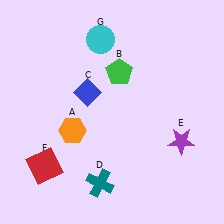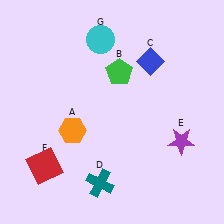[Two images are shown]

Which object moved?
The blue diamond (C) moved right.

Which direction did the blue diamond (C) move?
The blue diamond (C) moved right.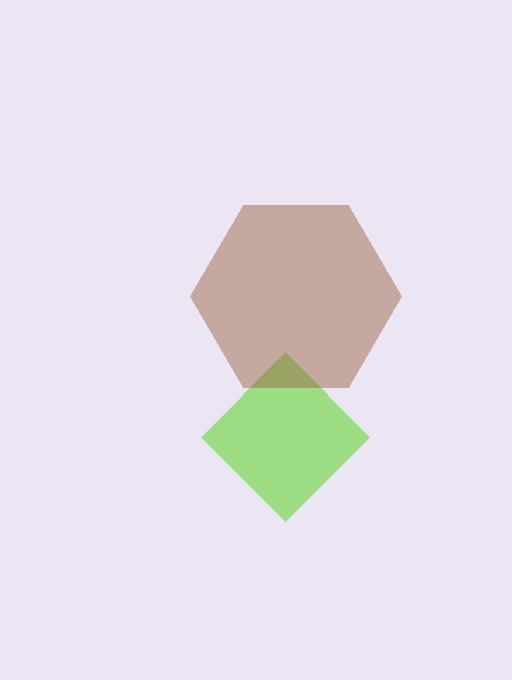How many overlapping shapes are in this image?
There are 2 overlapping shapes in the image.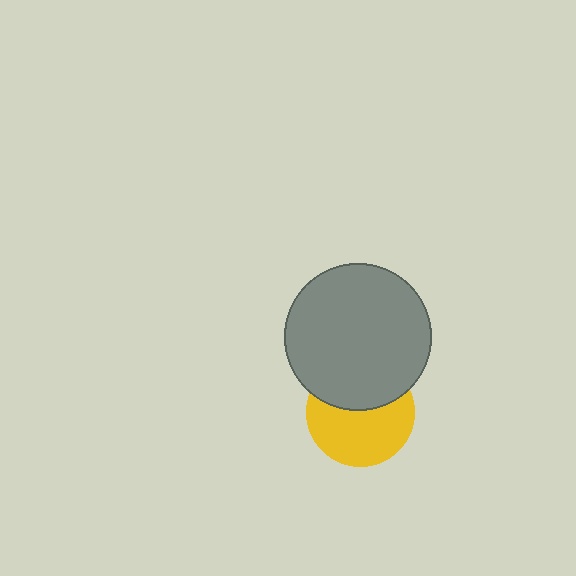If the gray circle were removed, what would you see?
You would see the complete yellow circle.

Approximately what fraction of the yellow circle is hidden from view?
Roughly 40% of the yellow circle is hidden behind the gray circle.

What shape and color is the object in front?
The object in front is a gray circle.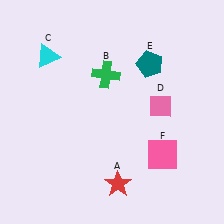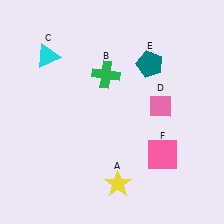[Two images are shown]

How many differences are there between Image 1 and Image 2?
There is 1 difference between the two images.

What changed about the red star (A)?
In Image 1, A is red. In Image 2, it changed to yellow.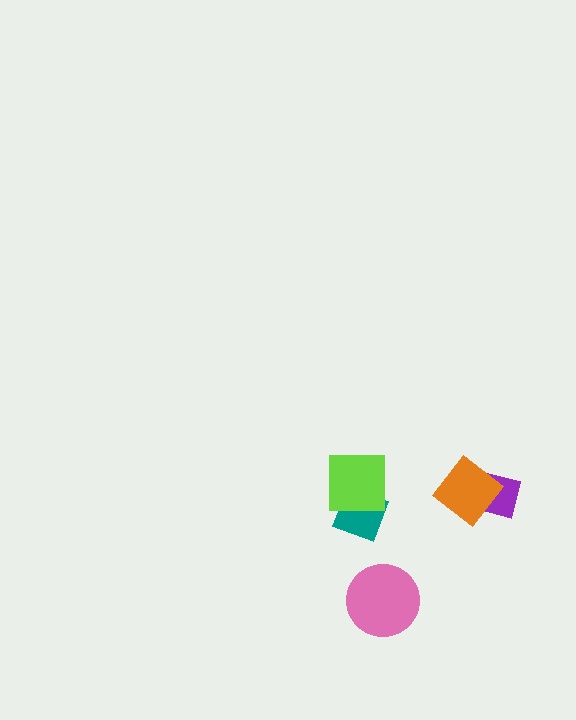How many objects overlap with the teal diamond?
1 object overlaps with the teal diamond.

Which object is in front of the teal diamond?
The lime square is in front of the teal diamond.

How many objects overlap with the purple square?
1 object overlaps with the purple square.